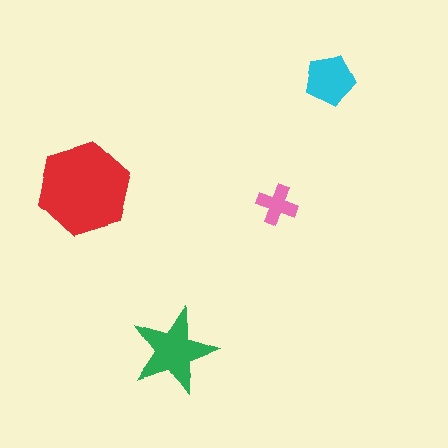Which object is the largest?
The red hexagon.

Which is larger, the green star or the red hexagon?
The red hexagon.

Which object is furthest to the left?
The red hexagon is leftmost.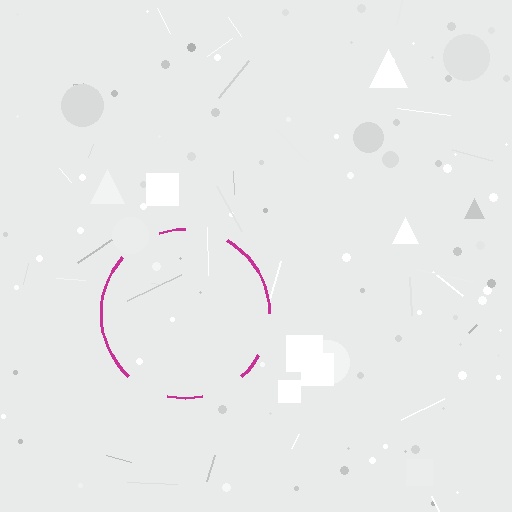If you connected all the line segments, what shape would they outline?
They would outline a circle.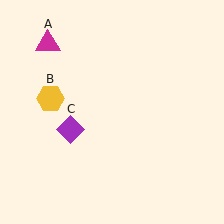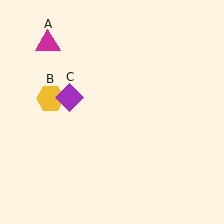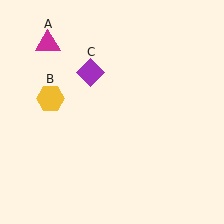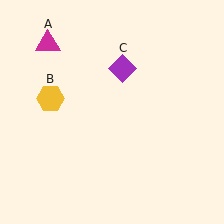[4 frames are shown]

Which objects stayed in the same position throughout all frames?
Magenta triangle (object A) and yellow hexagon (object B) remained stationary.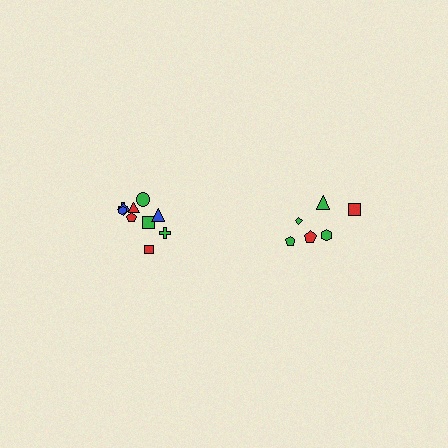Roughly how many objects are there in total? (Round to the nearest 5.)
Roughly 15 objects in total.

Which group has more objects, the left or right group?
The left group.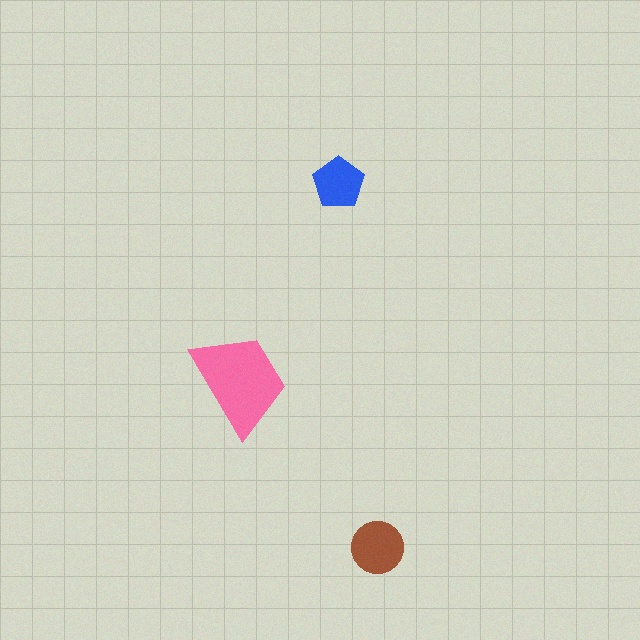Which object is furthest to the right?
The brown circle is rightmost.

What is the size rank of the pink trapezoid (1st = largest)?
1st.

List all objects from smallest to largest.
The blue pentagon, the brown circle, the pink trapezoid.